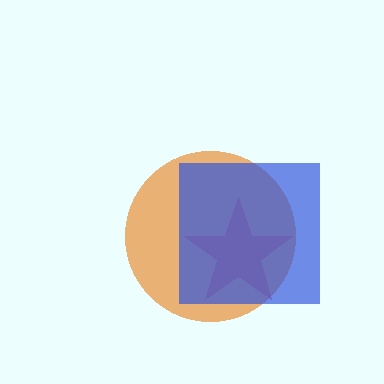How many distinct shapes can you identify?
There are 3 distinct shapes: a magenta star, an orange circle, a blue square.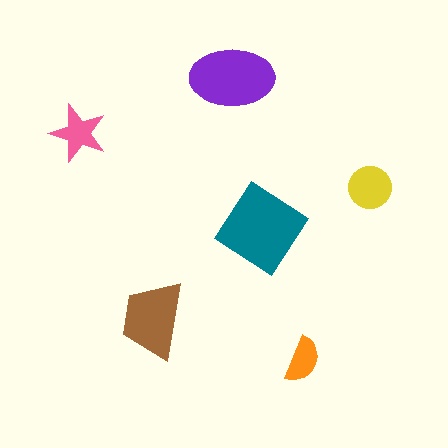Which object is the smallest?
The orange semicircle.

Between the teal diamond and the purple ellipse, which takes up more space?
The teal diamond.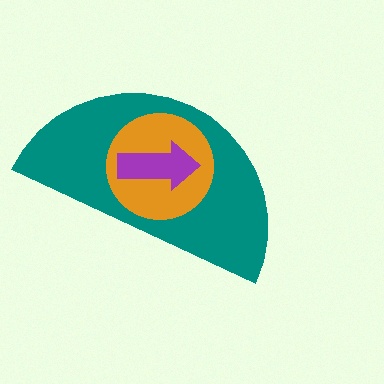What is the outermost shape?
The teal semicircle.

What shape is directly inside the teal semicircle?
The orange circle.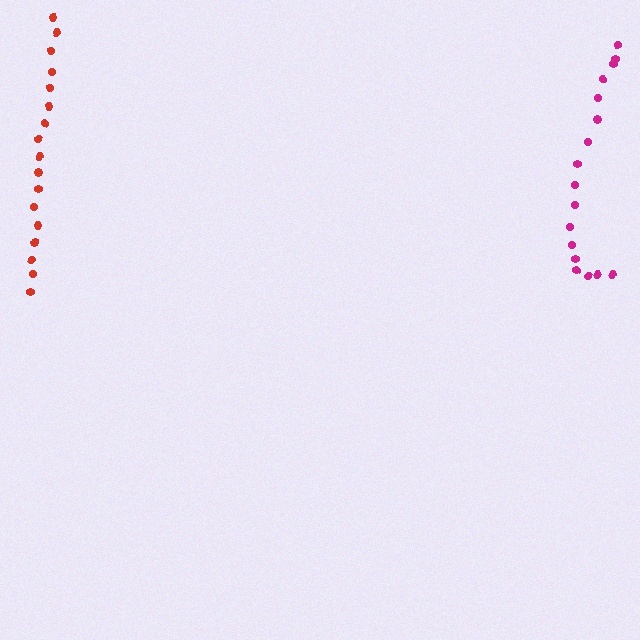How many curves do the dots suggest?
There are 2 distinct paths.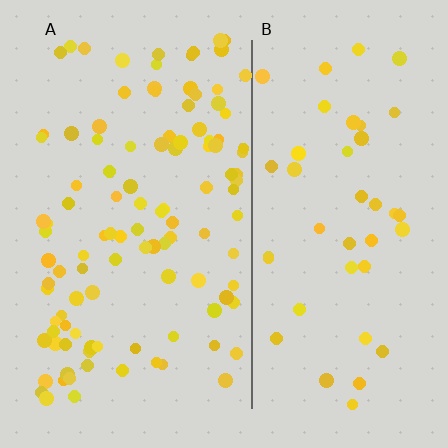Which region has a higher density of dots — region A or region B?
A (the left).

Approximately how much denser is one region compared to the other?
Approximately 2.5× — region A over region B.